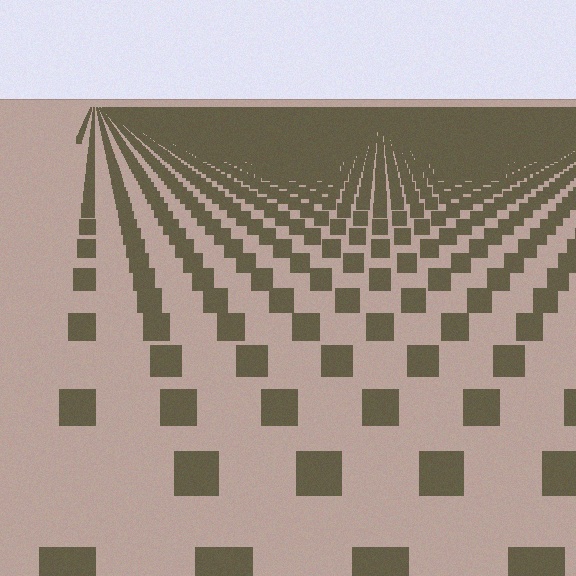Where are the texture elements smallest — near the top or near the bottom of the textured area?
Near the top.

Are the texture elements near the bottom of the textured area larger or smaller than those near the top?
Larger. Near the bottom, elements are closer to the viewer and appear at a bigger on-screen size.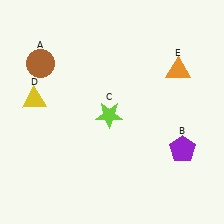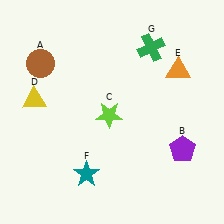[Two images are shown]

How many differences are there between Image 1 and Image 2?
There are 2 differences between the two images.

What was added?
A teal star (F), a green cross (G) were added in Image 2.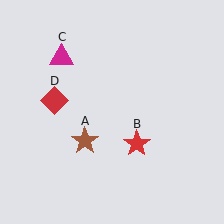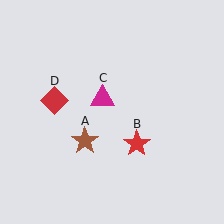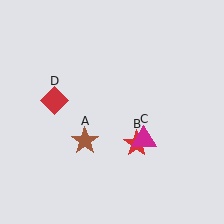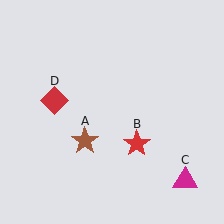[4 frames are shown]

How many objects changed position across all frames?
1 object changed position: magenta triangle (object C).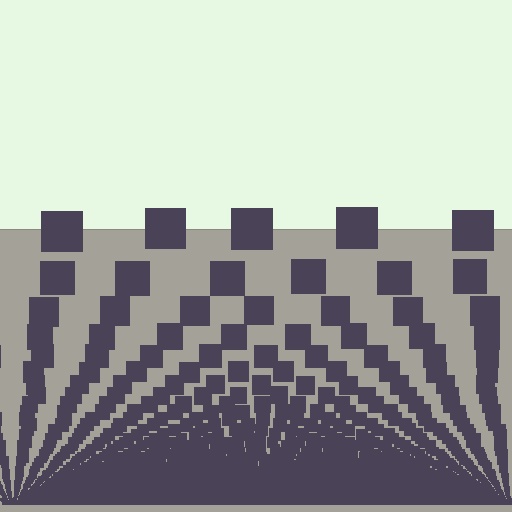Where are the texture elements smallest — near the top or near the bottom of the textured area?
Near the bottom.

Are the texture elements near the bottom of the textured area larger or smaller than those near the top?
Smaller. The gradient is inverted — elements near the bottom are smaller and denser.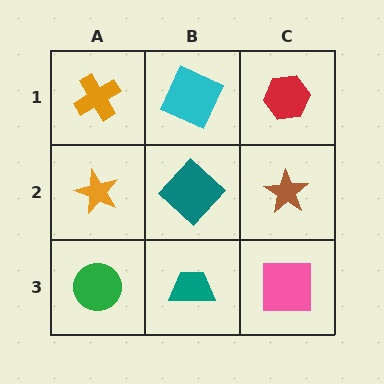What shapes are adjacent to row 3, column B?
A teal diamond (row 2, column B), a green circle (row 3, column A), a pink square (row 3, column C).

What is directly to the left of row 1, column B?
An orange cross.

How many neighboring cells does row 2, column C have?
3.